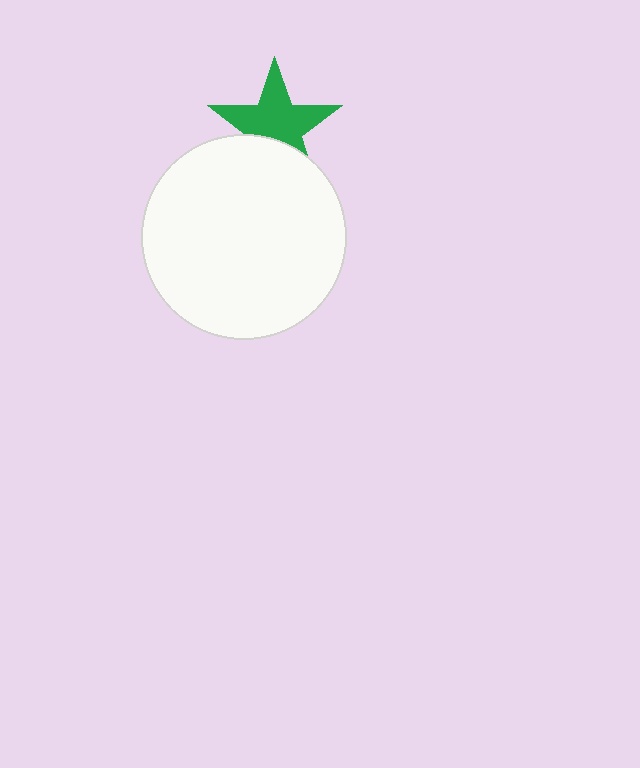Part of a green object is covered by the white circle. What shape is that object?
It is a star.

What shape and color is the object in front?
The object in front is a white circle.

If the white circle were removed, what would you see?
You would see the complete green star.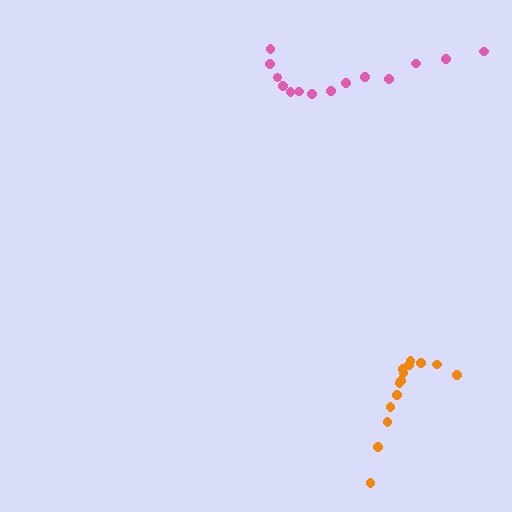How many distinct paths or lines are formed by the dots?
There are 2 distinct paths.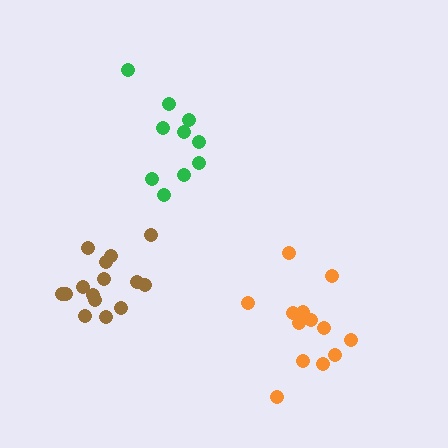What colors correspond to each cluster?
The clusters are colored: green, brown, orange.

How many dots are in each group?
Group 1: 10 dots, Group 2: 15 dots, Group 3: 13 dots (38 total).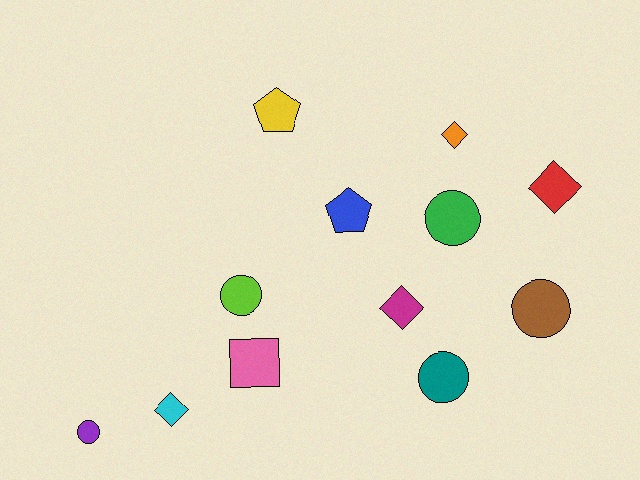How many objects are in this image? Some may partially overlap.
There are 12 objects.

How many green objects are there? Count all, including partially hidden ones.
There is 1 green object.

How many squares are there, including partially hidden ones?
There is 1 square.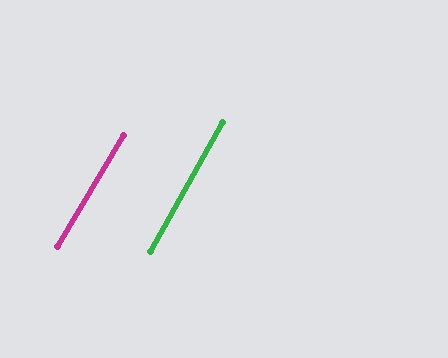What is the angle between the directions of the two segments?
Approximately 2 degrees.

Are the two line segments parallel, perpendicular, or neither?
Parallel — their directions differ by only 1.9°.